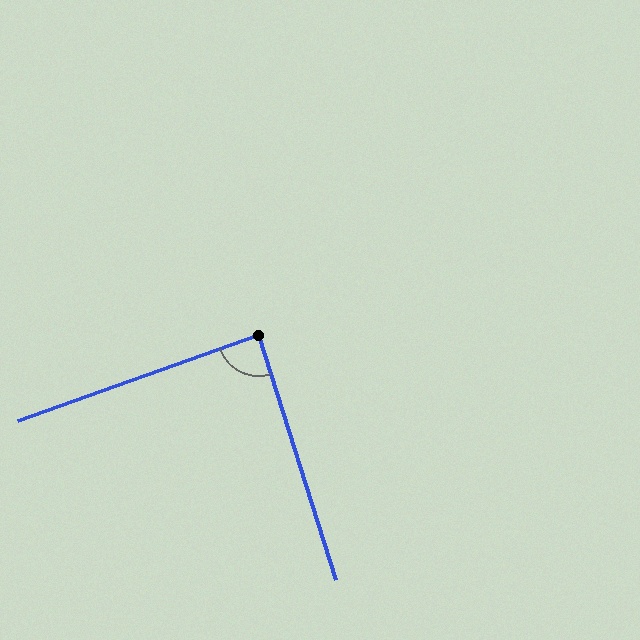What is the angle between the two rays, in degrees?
Approximately 88 degrees.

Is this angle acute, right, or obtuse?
It is approximately a right angle.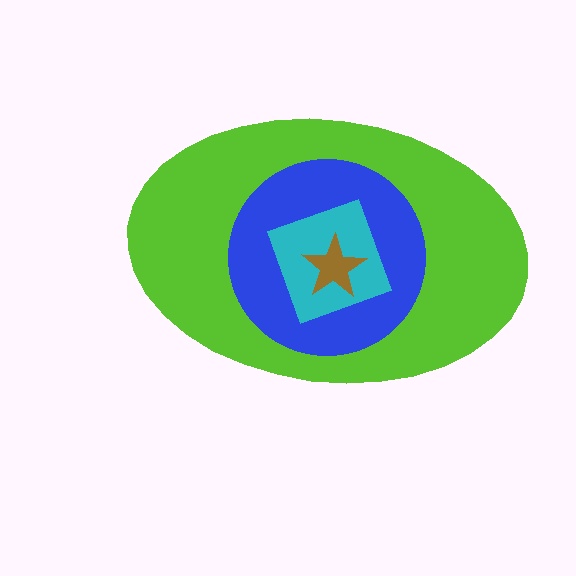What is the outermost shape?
The lime ellipse.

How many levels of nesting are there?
4.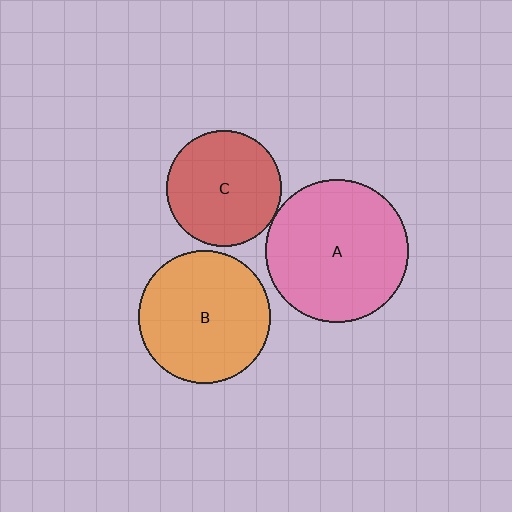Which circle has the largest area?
Circle A (pink).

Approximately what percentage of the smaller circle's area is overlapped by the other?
Approximately 5%.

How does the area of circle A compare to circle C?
Approximately 1.5 times.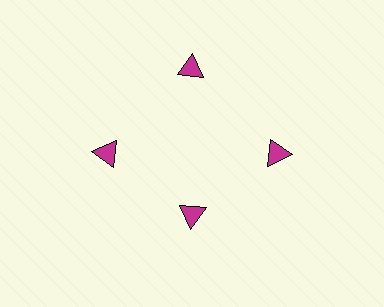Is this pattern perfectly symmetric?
No. The 4 magenta triangles are arranged in a ring, but one element near the 6 o'clock position is pulled inward toward the center, breaking the 4-fold rotational symmetry.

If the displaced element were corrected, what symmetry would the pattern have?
It would have 4-fold rotational symmetry — the pattern would map onto itself every 90 degrees.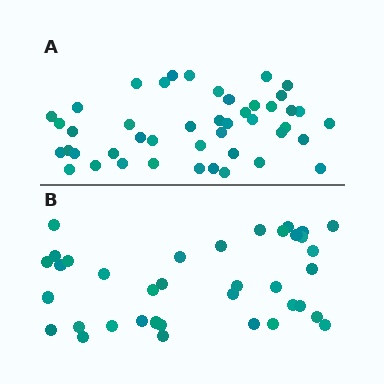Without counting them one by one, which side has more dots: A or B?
Region A (the top region) has more dots.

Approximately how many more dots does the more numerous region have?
Region A has roughly 8 or so more dots than region B.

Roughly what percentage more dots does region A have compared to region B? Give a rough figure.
About 20% more.